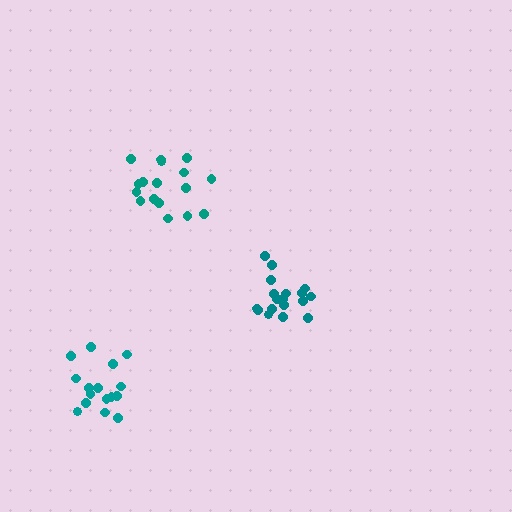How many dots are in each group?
Group 1: 17 dots, Group 2: 16 dots, Group 3: 18 dots (51 total).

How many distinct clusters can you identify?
There are 3 distinct clusters.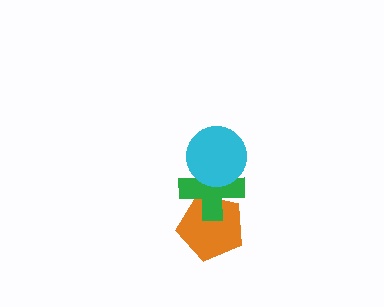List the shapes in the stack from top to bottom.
From top to bottom: the cyan circle, the green cross, the orange pentagon.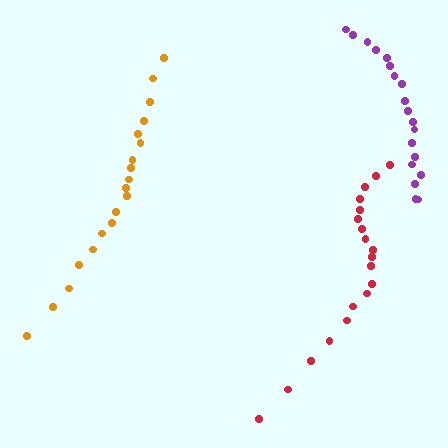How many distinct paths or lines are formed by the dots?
There are 3 distinct paths.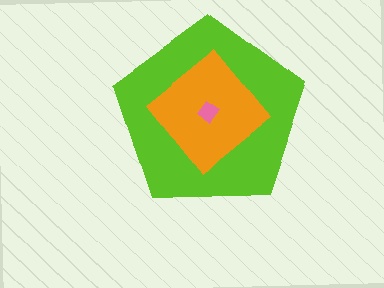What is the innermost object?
The pink diamond.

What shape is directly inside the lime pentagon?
The orange diamond.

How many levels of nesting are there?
3.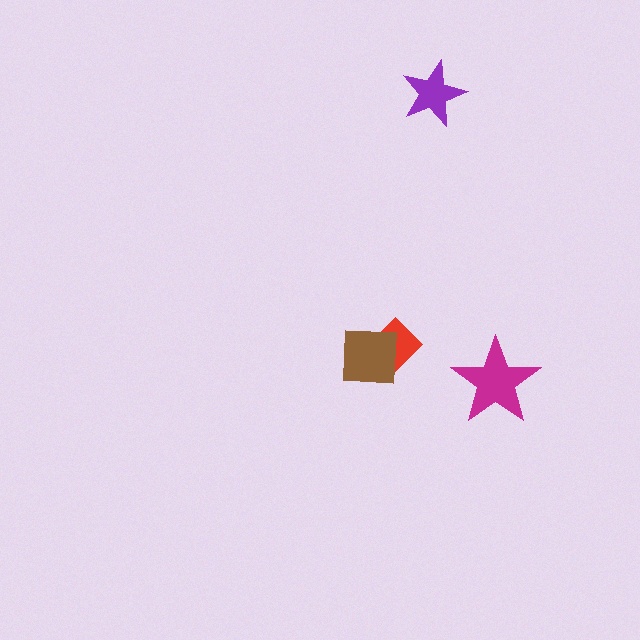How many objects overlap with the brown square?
1 object overlaps with the brown square.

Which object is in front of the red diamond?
The brown square is in front of the red diamond.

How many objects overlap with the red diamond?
1 object overlaps with the red diamond.